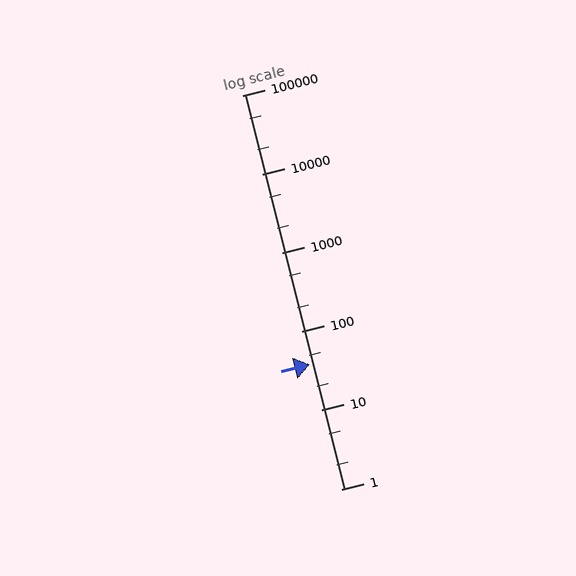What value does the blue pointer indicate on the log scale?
The pointer indicates approximately 38.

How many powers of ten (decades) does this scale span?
The scale spans 5 decades, from 1 to 100000.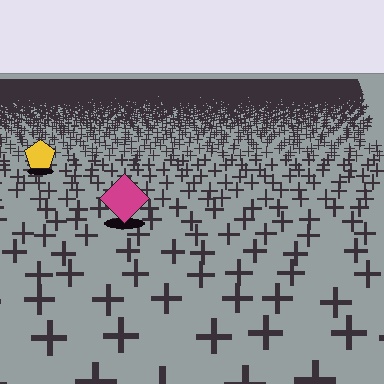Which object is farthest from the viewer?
The yellow pentagon is farthest from the viewer. It appears smaller and the ground texture around it is denser.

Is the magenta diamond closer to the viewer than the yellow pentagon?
Yes. The magenta diamond is closer — you can tell from the texture gradient: the ground texture is coarser near it.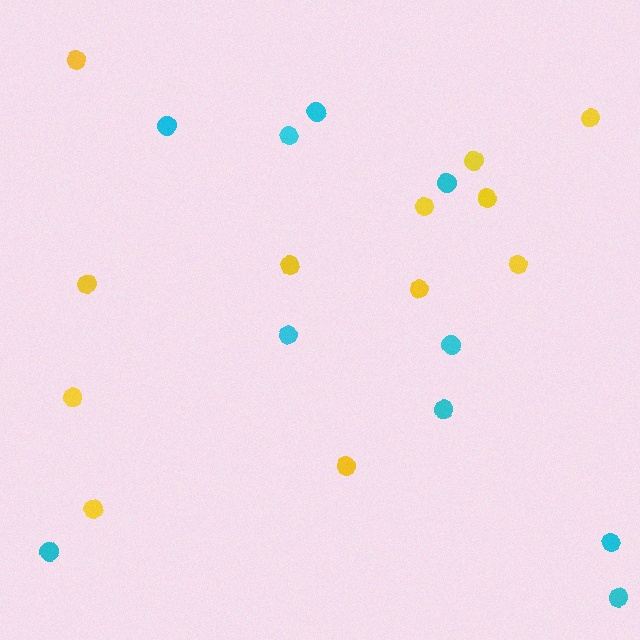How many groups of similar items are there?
There are 2 groups: one group of cyan circles (10) and one group of yellow circles (12).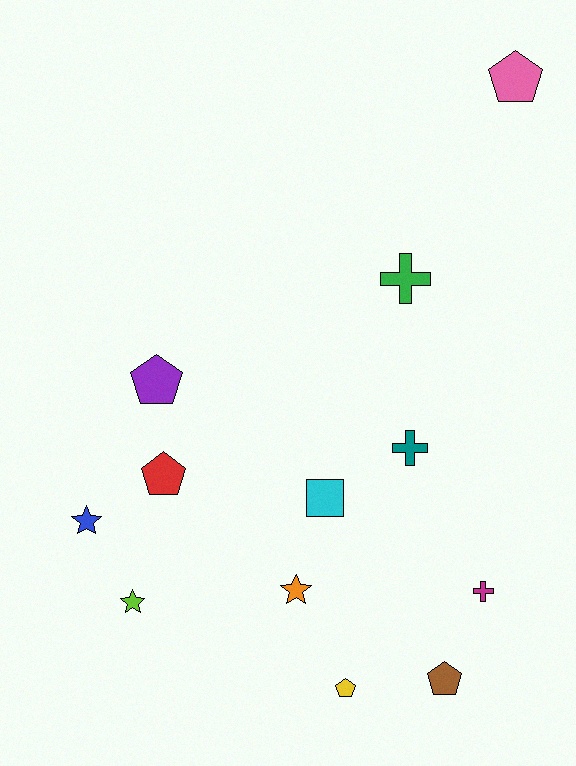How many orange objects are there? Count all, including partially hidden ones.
There is 1 orange object.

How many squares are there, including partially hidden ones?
There is 1 square.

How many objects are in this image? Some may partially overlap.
There are 12 objects.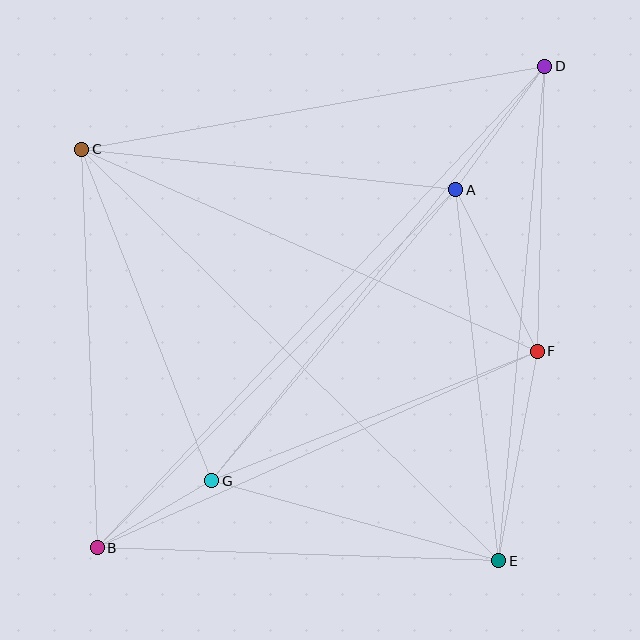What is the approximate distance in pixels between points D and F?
The distance between D and F is approximately 285 pixels.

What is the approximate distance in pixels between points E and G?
The distance between E and G is approximately 298 pixels.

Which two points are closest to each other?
Points B and G are closest to each other.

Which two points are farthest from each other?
Points B and D are farthest from each other.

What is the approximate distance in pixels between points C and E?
The distance between C and E is approximately 586 pixels.